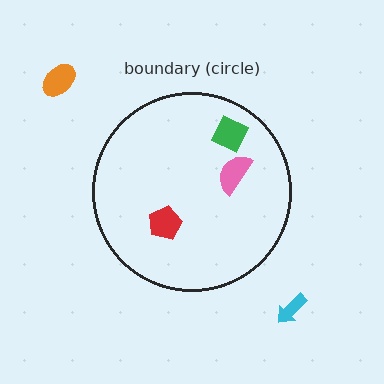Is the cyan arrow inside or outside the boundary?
Outside.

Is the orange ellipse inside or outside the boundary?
Outside.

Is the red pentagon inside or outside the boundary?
Inside.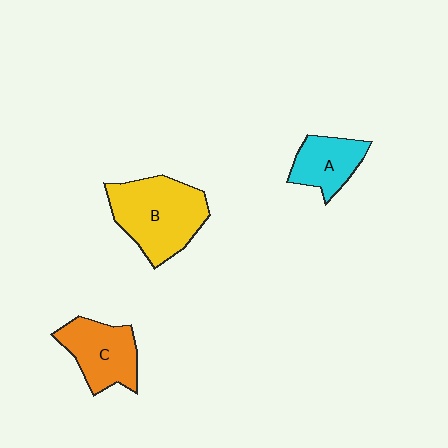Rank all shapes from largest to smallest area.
From largest to smallest: B (yellow), C (orange), A (cyan).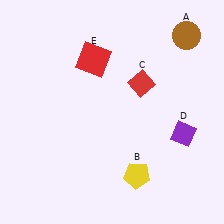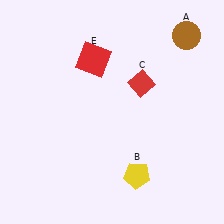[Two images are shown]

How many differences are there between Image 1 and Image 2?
There is 1 difference between the two images.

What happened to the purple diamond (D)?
The purple diamond (D) was removed in Image 2. It was in the bottom-right area of Image 1.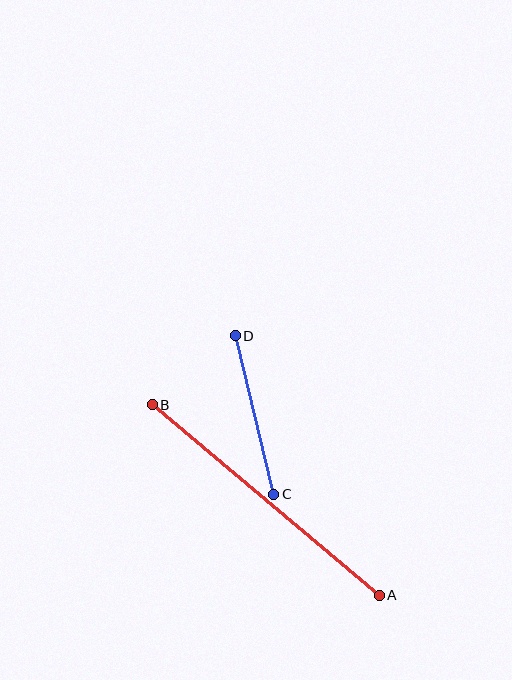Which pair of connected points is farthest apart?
Points A and B are farthest apart.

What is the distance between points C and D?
The distance is approximately 163 pixels.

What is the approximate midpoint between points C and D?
The midpoint is at approximately (254, 415) pixels.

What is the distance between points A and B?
The distance is approximately 297 pixels.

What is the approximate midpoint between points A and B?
The midpoint is at approximately (266, 500) pixels.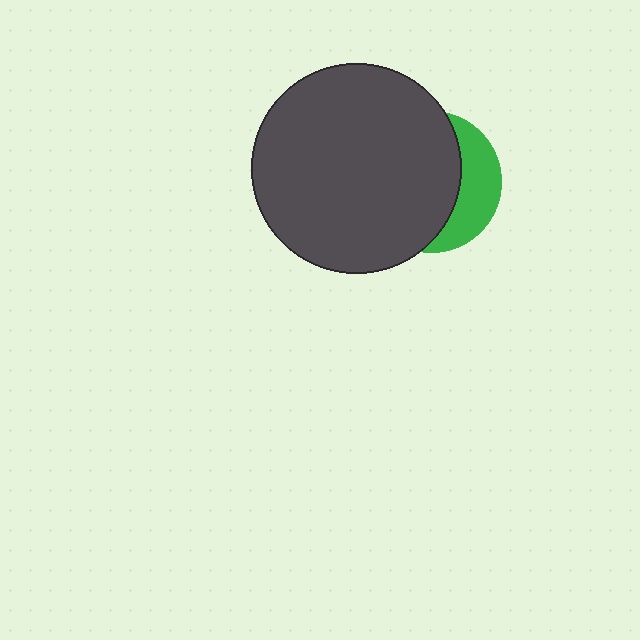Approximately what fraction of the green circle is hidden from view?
Roughly 69% of the green circle is hidden behind the dark gray circle.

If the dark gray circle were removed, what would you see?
You would see the complete green circle.